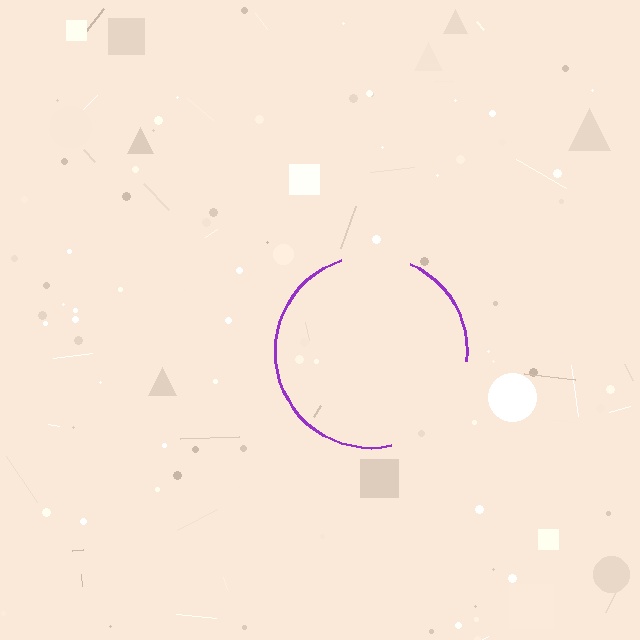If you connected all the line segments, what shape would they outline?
They would outline a circle.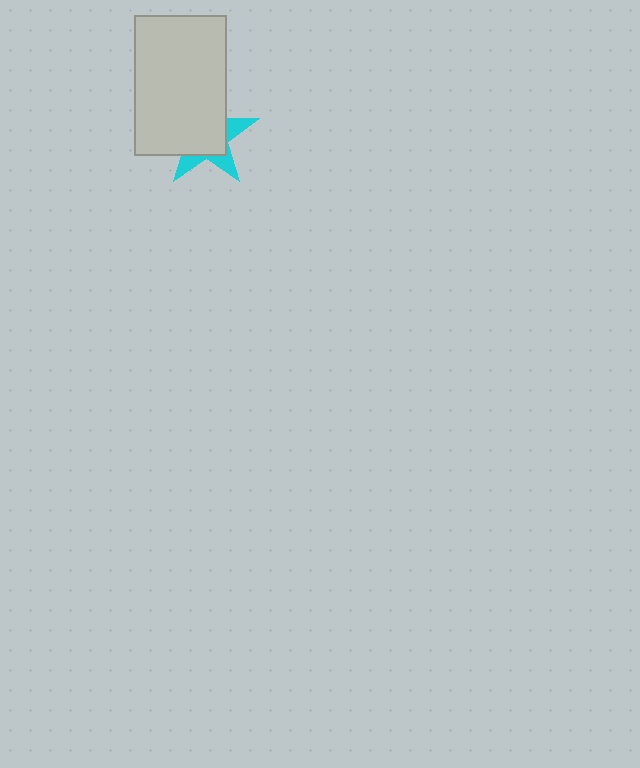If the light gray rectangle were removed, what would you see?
You would see the complete cyan star.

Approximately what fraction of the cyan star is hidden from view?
Roughly 67% of the cyan star is hidden behind the light gray rectangle.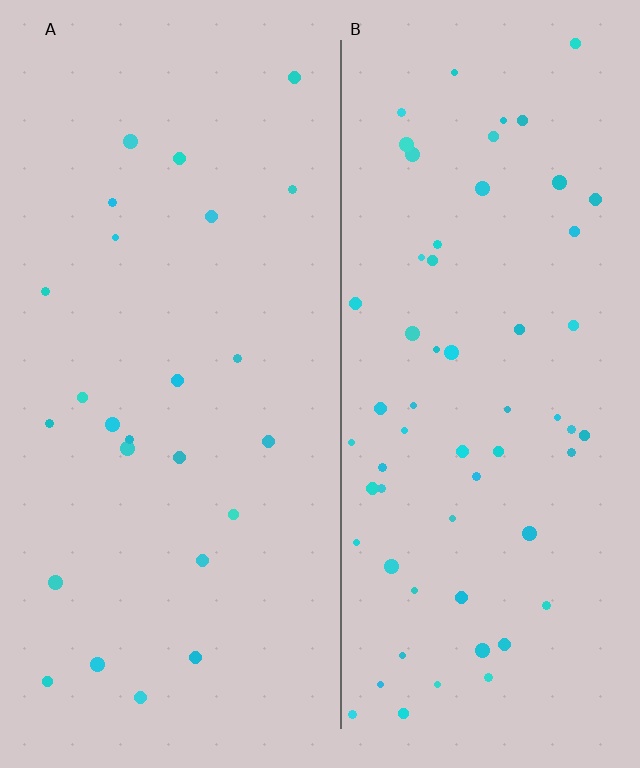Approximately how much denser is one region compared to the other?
Approximately 2.5× — region B over region A.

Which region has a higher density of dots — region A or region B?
B (the right).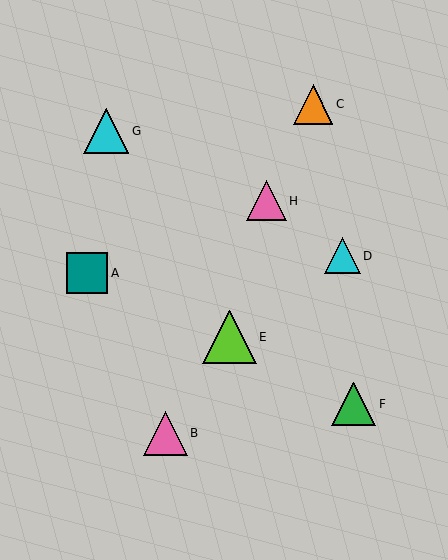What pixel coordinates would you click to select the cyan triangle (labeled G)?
Click at (106, 131) to select the cyan triangle G.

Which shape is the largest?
The lime triangle (labeled E) is the largest.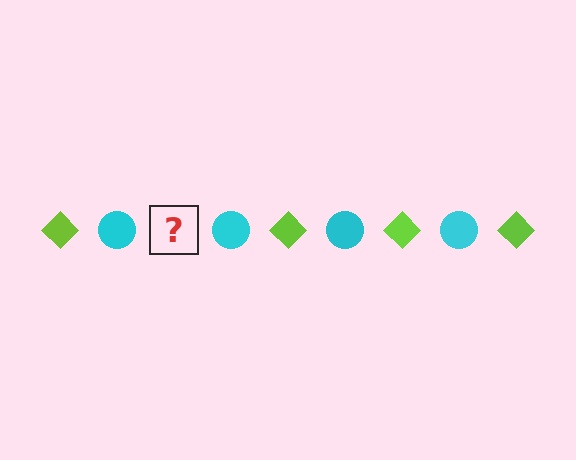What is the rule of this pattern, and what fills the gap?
The rule is that the pattern alternates between lime diamond and cyan circle. The gap should be filled with a lime diamond.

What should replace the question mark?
The question mark should be replaced with a lime diamond.